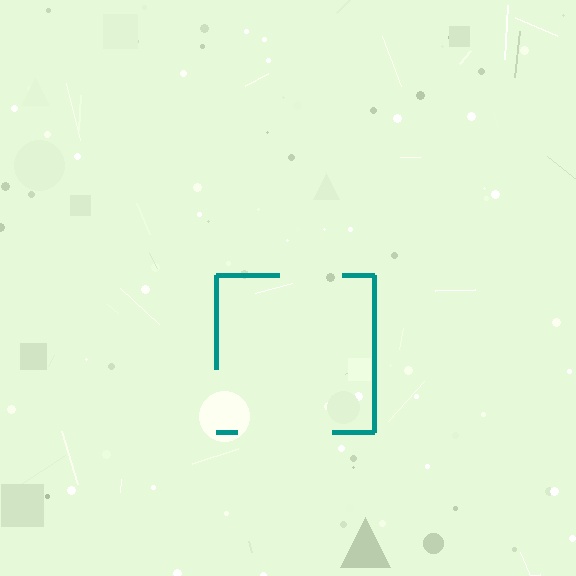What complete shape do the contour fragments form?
The contour fragments form a square.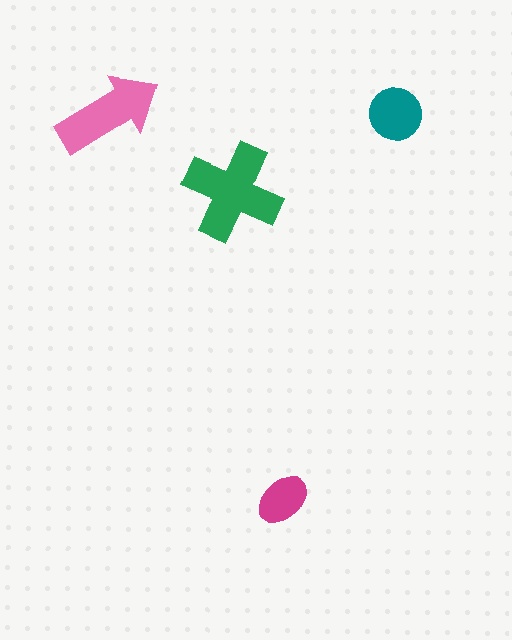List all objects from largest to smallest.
The green cross, the pink arrow, the teal circle, the magenta ellipse.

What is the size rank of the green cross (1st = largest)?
1st.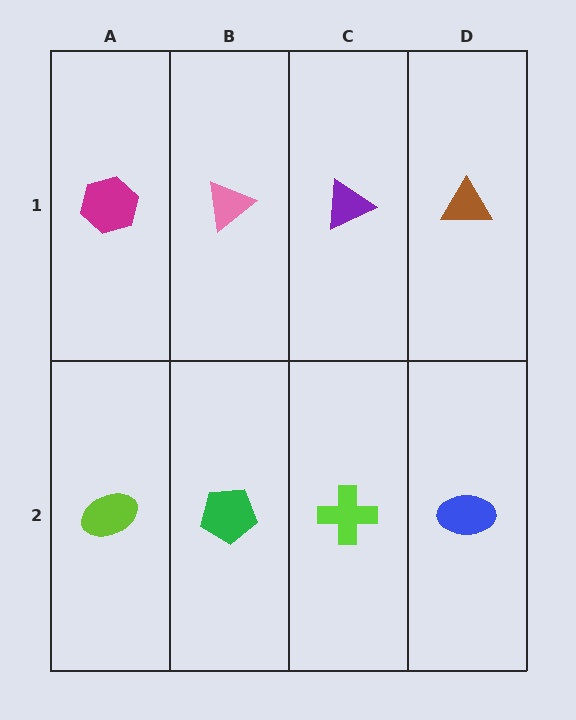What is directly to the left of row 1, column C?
A pink triangle.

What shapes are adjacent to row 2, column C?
A purple triangle (row 1, column C), a green pentagon (row 2, column B), a blue ellipse (row 2, column D).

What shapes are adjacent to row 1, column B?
A green pentagon (row 2, column B), a magenta hexagon (row 1, column A), a purple triangle (row 1, column C).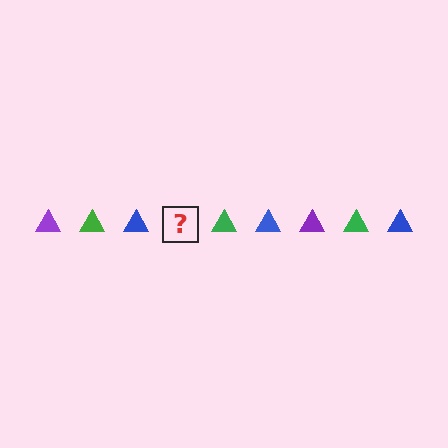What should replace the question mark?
The question mark should be replaced with a purple triangle.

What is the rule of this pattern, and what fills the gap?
The rule is that the pattern cycles through purple, green, blue triangles. The gap should be filled with a purple triangle.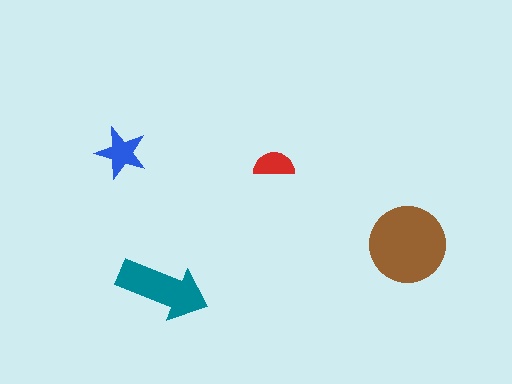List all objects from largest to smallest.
The brown circle, the teal arrow, the blue star, the red semicircle.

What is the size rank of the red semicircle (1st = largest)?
4th.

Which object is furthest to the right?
The brown circle is rightmost.